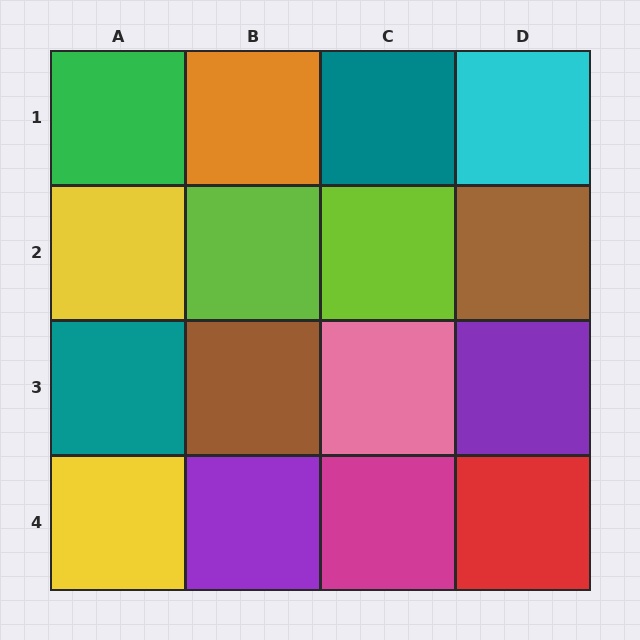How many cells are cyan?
1 cell is cyan.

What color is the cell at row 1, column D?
Cyan.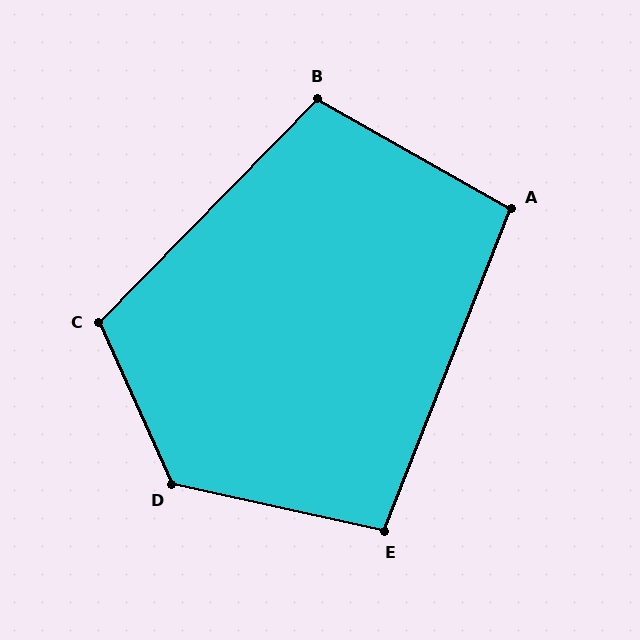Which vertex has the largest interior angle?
D, at approximately 127 degrees.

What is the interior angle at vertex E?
Approximately 99 degrees (obtuse).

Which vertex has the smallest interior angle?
A, at approximately 98 degrees.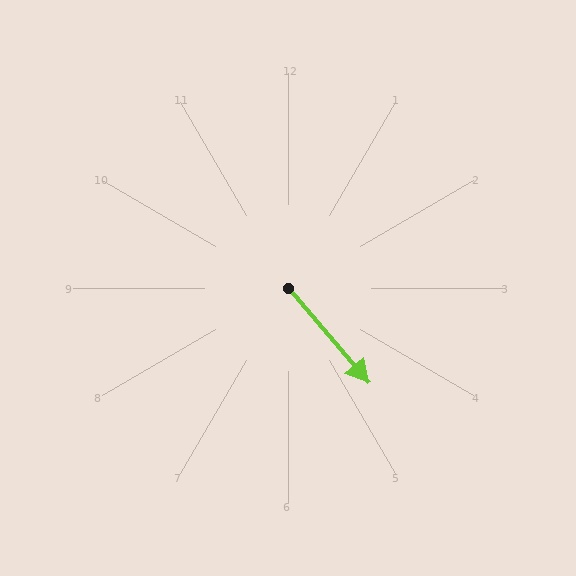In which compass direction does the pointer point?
Southeast.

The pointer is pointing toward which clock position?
Roughly 5 o'clock.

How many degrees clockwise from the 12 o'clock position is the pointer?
Approximately 140 degrees.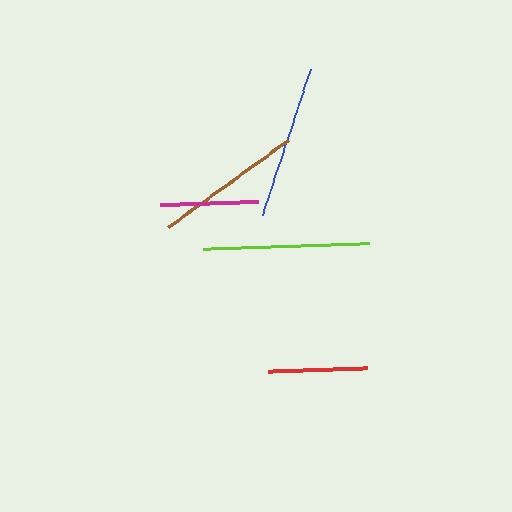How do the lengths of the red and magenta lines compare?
The red and magenta lines are approximately the same length.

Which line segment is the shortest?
The magenta line is the shortest at approximately 98 pixels.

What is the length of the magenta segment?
The magenta segment is approximately 98 pixels long.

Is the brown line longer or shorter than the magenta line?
The brown line is longer than the magenta line.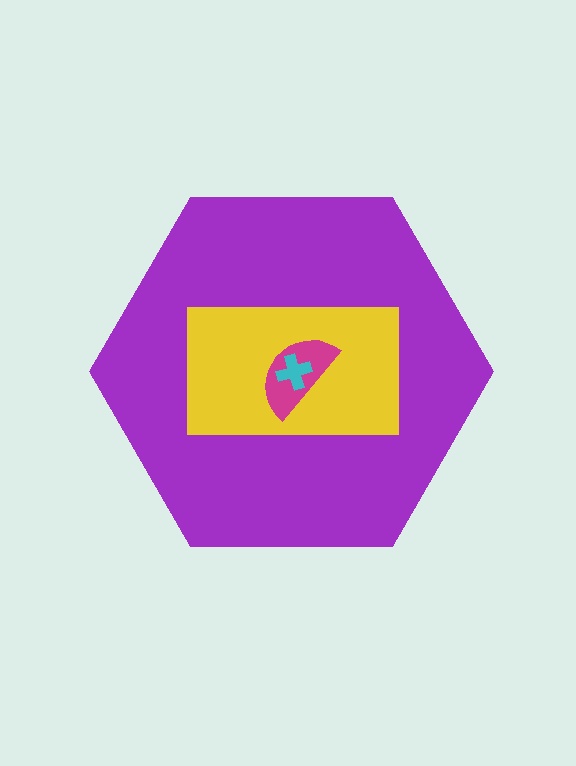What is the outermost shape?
The purple hexagon.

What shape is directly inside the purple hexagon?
The yellow rectangle.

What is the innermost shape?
The cyan cross.